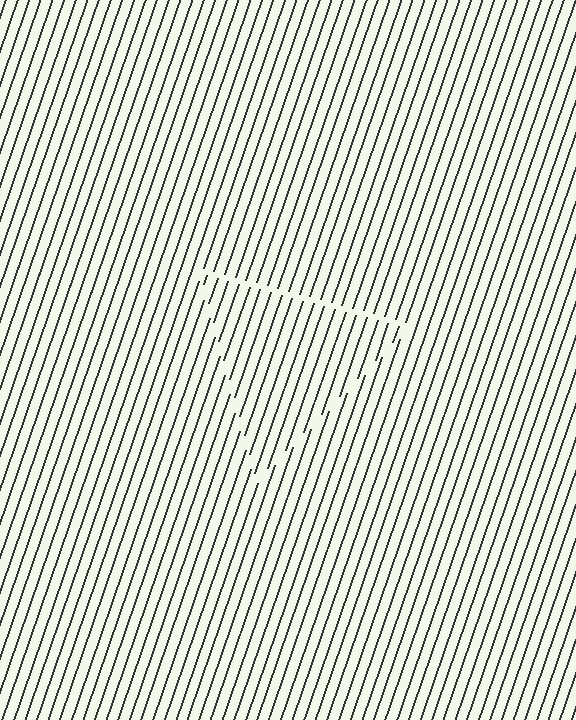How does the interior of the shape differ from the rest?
The interior of the shape contains the same grating, shifted by half a period — the contour is defined by the phase discontinuity where line-ends from the inner and outer gratings abut.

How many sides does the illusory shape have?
3 sides — the line-ends trace a triangle.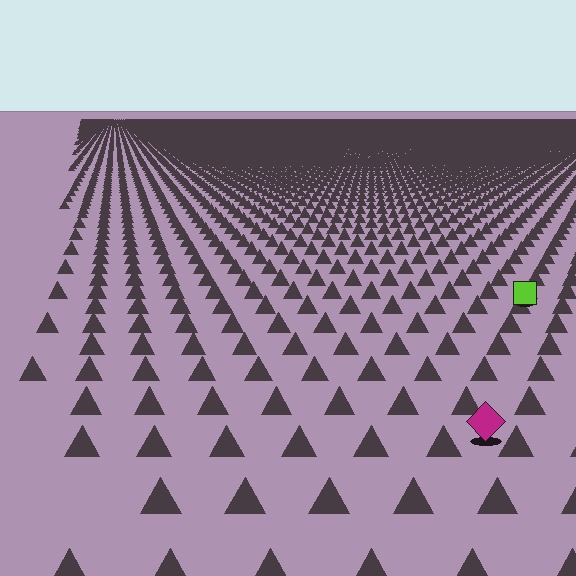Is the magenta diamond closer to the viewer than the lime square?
Yes. The magenta diamond is closer — you can tell from the texture gradient: the ground texture is coarser near it.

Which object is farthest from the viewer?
The lime square is farthest from the viewer. It appears smaller and the ground texture around it is denser.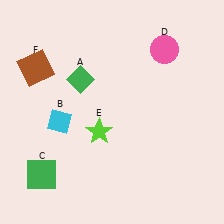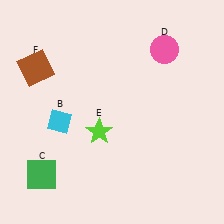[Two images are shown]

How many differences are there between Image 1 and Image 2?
There is 1 difference between the two images.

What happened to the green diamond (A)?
The green diamond (A) was removed in Image 2. It was in the top-left area of Image 1.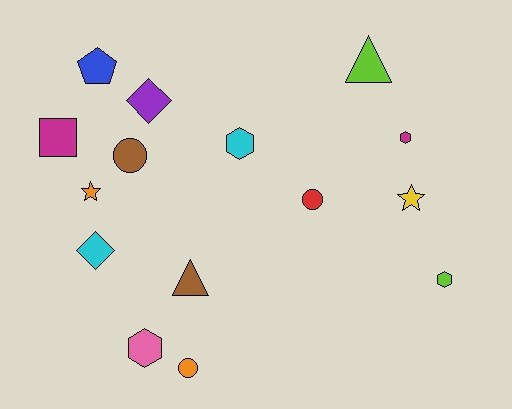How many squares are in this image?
There is 1 square.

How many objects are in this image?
There are 15 objects.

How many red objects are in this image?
There is 1 red object.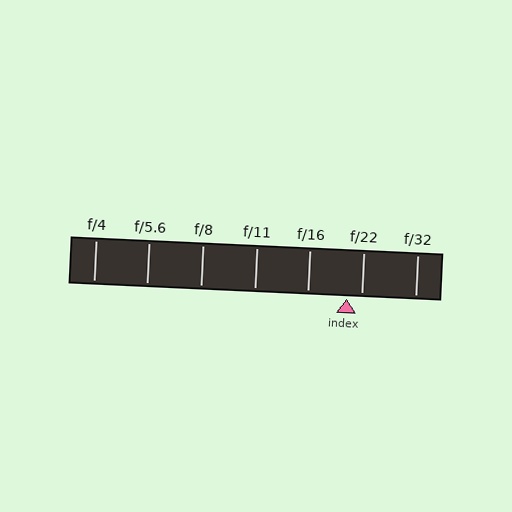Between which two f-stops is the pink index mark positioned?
The index mark is between f/16 and f/22.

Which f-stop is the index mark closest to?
The index mark is closest to f/22.